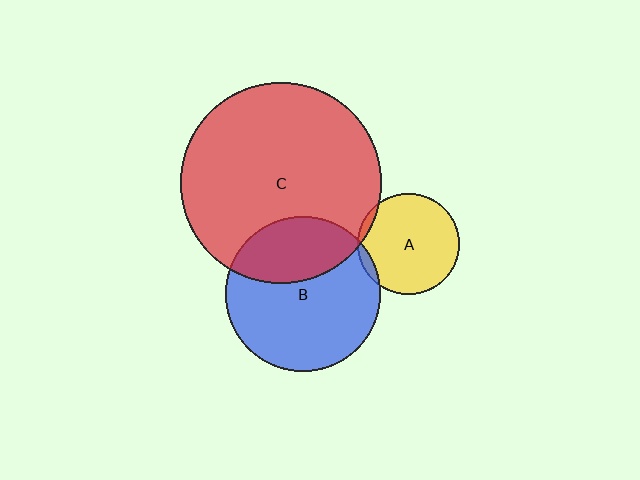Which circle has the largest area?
Circle C (red).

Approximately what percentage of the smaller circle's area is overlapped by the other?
Approximately 5%.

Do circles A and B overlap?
Yes.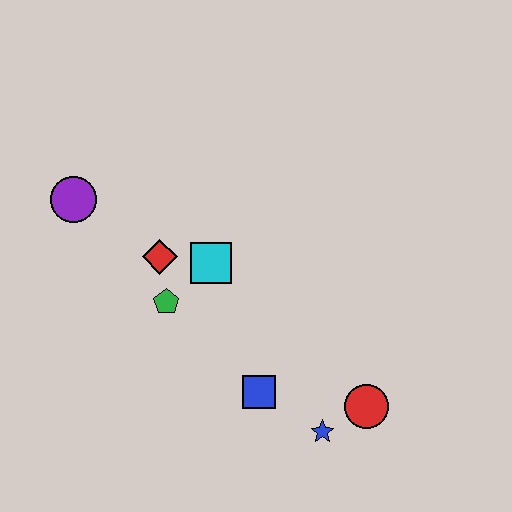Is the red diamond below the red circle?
No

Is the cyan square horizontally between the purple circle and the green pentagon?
No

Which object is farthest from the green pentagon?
The red circle is farthest from the green pentagon.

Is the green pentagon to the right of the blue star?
No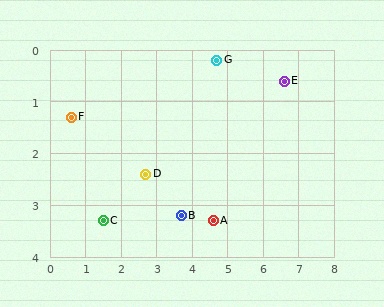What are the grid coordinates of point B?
Point B is at approximately (3.7, 3.2).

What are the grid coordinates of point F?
Point F is at approximately (0.6, 1.3).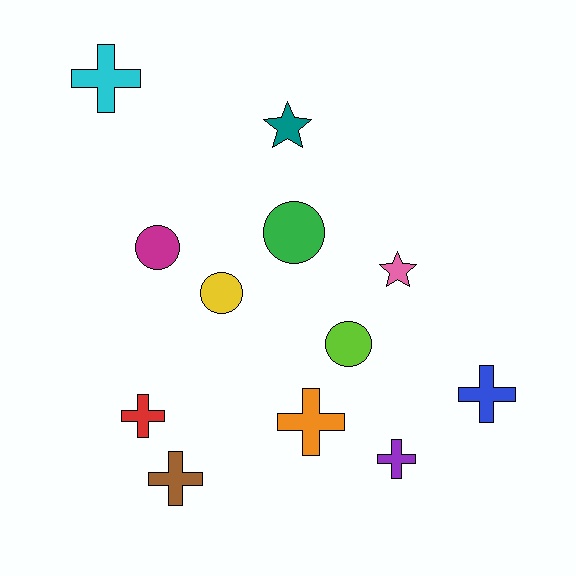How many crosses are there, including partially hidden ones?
There are 6 crosses.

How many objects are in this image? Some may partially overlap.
There are 12 objects.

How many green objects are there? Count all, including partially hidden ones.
There is 1 green object.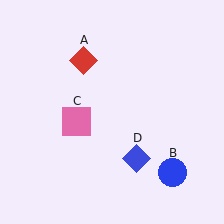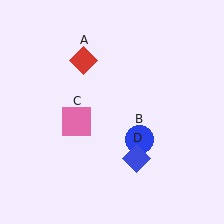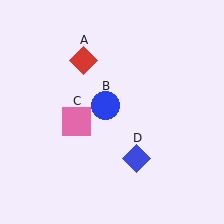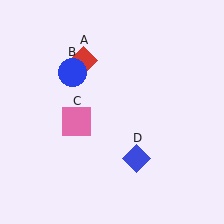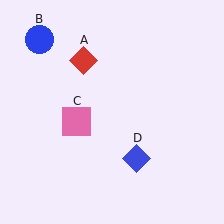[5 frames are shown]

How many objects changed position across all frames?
1 object changed position: blue circle (object B).